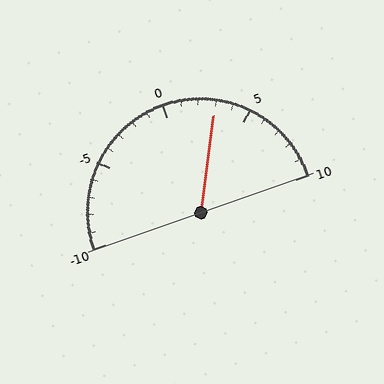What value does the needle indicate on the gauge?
The needle indicates approximately 3.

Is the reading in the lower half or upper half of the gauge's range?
The reading is in the upper half of the range (-10 to 10).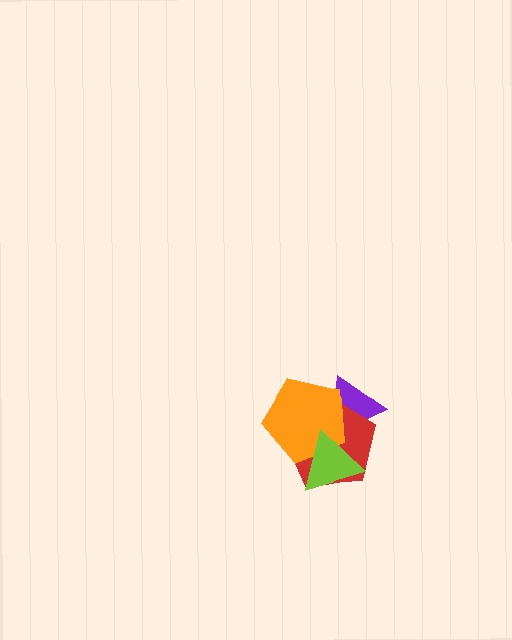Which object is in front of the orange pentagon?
The lime triangle is in front of the orange pentagon.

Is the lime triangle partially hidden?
No, no other shape covers it.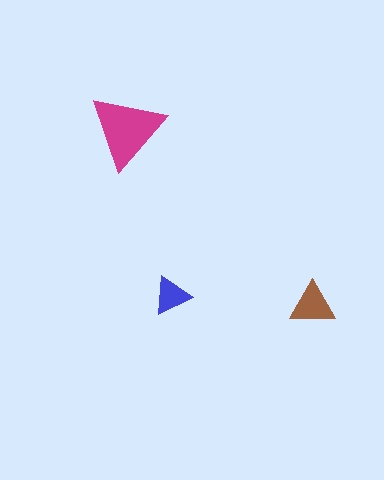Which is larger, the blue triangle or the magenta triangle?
The magenta one.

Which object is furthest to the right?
The brown triangle is rightmost.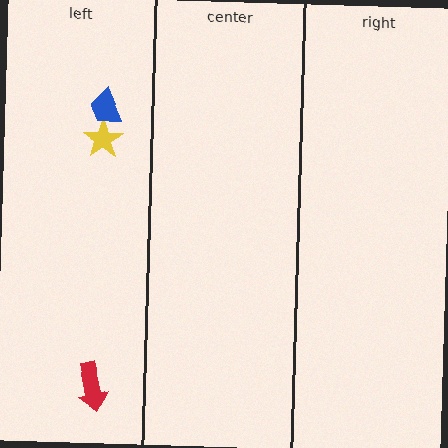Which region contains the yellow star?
The left region.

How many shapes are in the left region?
3.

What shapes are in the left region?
The yellow star, the blue trapezoid, the red arrow.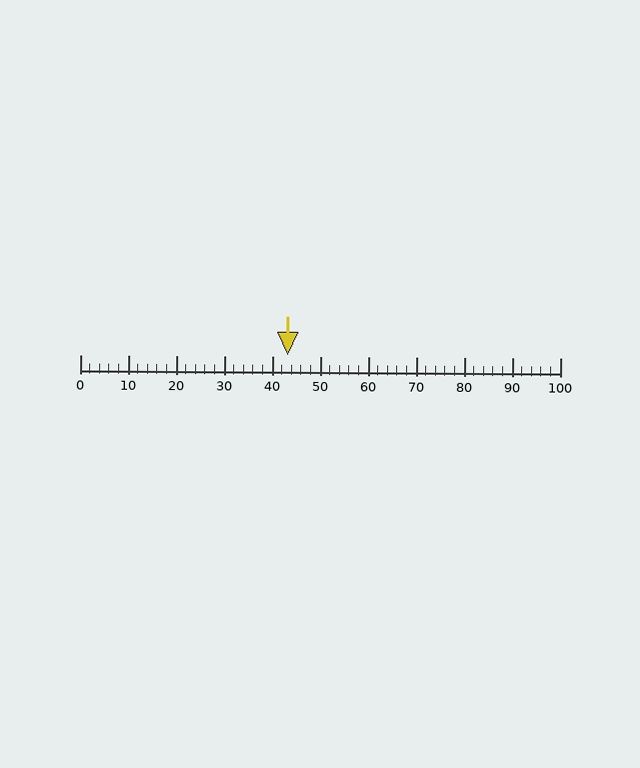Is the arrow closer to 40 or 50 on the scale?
The arrow is closer to 40.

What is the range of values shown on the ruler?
The ruler shows values from 0 to 100.